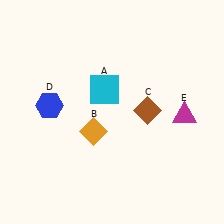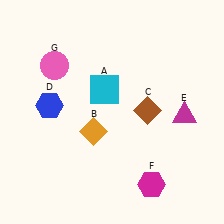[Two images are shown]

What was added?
A magenta hexagon (F), a pink circle (G) were added in Image 2.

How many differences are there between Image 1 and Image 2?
There are 2 differences between the two images.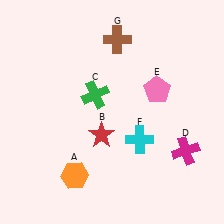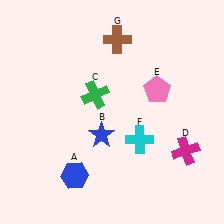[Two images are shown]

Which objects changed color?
A changed from orange to blue. B changed from red to blue.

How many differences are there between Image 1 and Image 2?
There are 2 differences between the two images.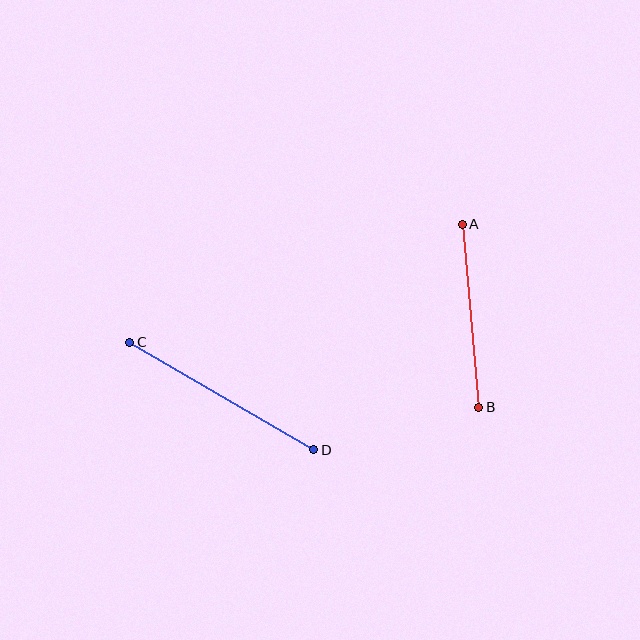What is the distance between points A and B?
The distance is approximately 184 pixels.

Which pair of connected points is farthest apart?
Points C and D are farthest apart.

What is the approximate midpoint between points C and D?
The midpoint is at approximately (222, 396) pixels.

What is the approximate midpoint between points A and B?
The midpoint is at approximately (470, 316) pixels.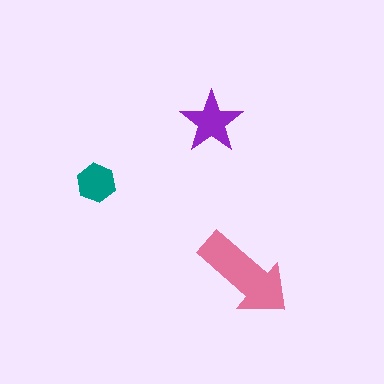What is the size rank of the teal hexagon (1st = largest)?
3rd.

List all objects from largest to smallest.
The pink arrow, the purple star, the teal hexagon.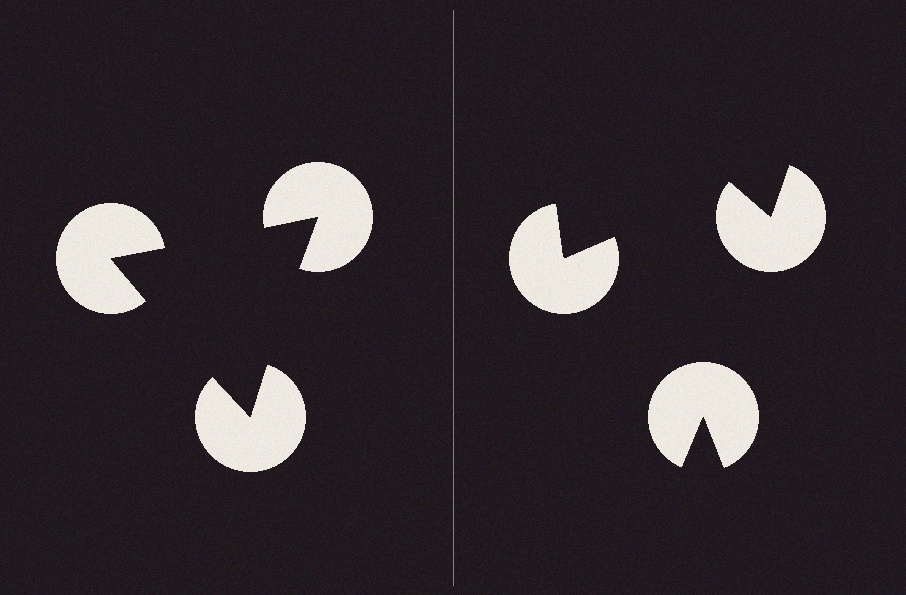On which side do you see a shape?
An illusory triangle appears on the left side. On the right side the wedge cuts are rotated, so no coherent shape forms.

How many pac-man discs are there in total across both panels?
6 — 3 on each side.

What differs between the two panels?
The pac-man discs are positioned identically on both sides; only the wedge orientations differ. On the left they align to a triangle; on the right they are misaligned.